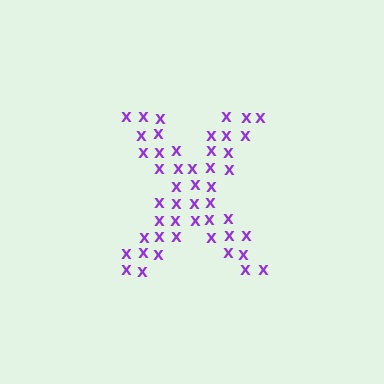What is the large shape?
The large shape is the letter X.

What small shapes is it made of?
It is made of small letter X's.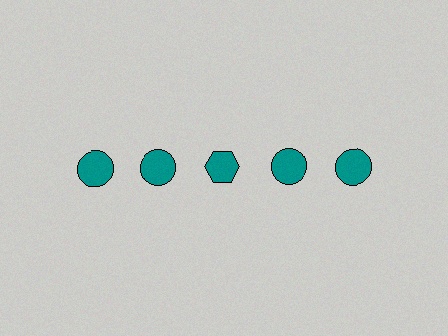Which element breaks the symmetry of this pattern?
The teal hexagon in the top row, center column breaks the symmetry. All other shapes are teal circles.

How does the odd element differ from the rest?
It has a different shape: hexagon instead of circle.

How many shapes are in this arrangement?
There are 5 shapes arranged in a grid pattern.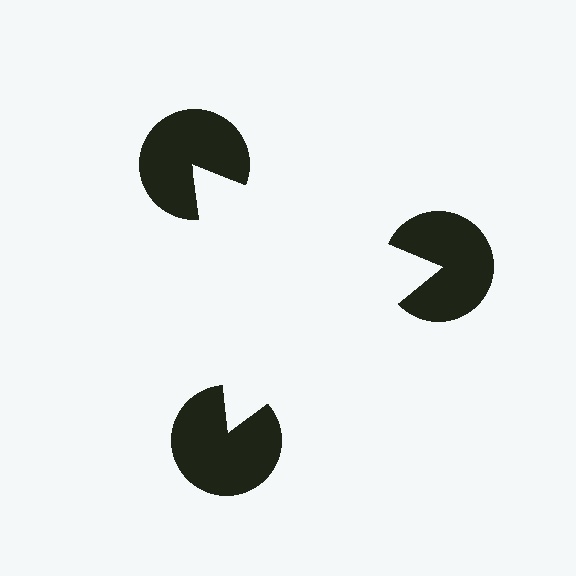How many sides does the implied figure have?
3 sides.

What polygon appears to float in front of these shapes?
An illusory triangle — its edges are inferred from the aligned wedge cuts in the pac-man discs, not physically drawn.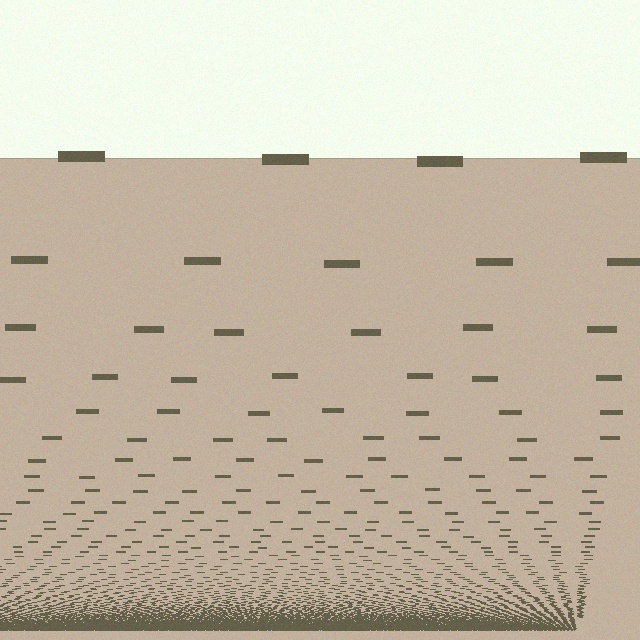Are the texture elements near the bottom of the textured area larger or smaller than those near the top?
Smaller. The gradient is inverted — elements near the bottom are smaller and denser.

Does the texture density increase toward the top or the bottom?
Density increases toward the bottom.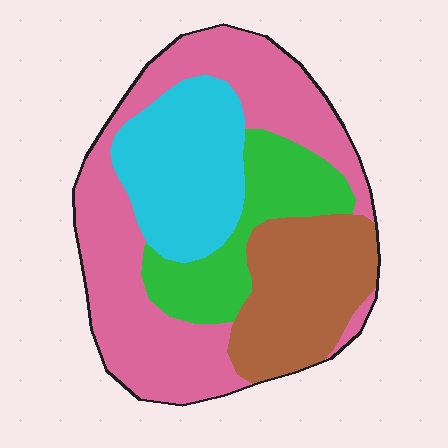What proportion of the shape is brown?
Brown takes up about one fifth (1/5) of the shape.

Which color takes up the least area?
Green, at roughly 15%.